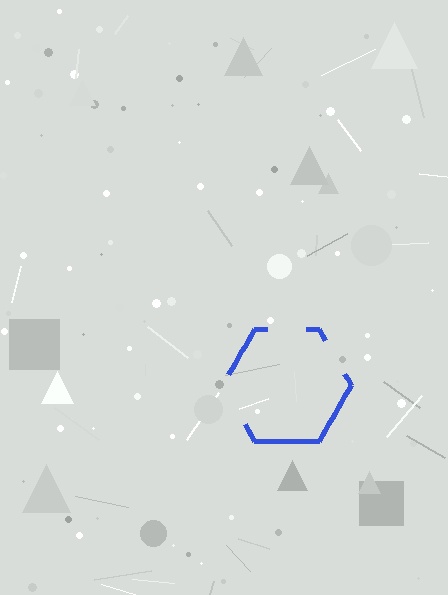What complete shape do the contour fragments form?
The contour fragments form a hexagon.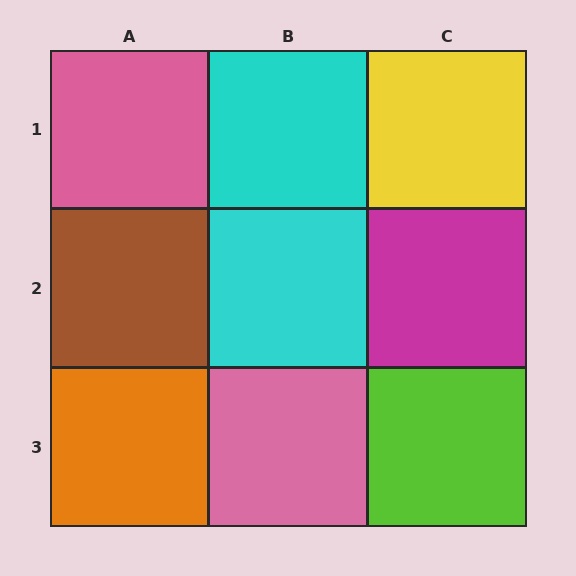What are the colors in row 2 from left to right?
Brown, cyan, magenta.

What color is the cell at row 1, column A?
Pink.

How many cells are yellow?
1 cell is yellow.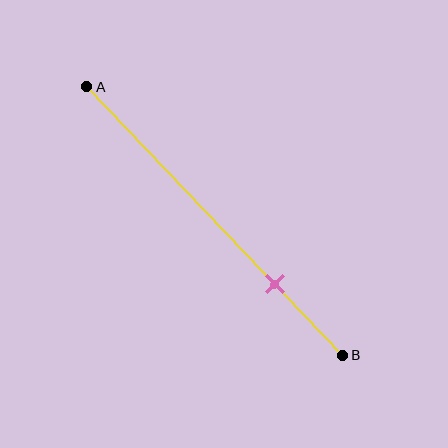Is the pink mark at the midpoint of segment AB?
No, the mark is at about 75% from A, not at the 50% midpoint.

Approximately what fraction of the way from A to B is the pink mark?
The pink mark is approximately 75% of the way from A to B.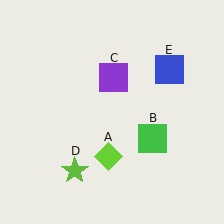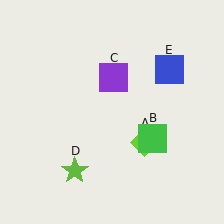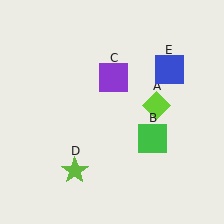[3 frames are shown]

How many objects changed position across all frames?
1 object changed position: lime diamond (object A).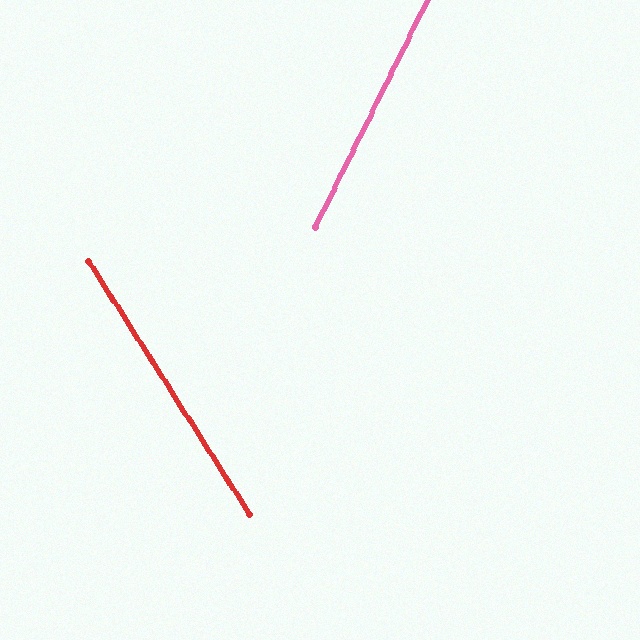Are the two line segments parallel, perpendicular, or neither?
Neither parallel nor perpendicular — they differ by about 59°.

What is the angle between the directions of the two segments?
Approximately 59 degrees.